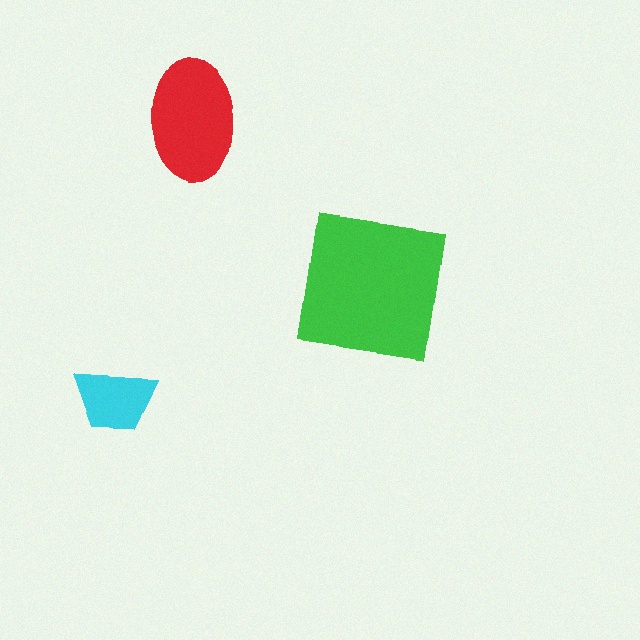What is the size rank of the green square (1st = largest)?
1st.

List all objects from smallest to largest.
The cyan trapezoid, the red ellipse, the green square.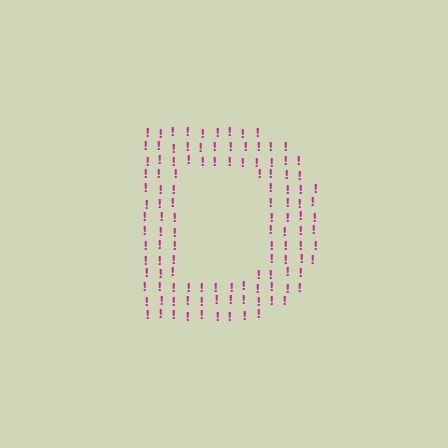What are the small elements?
The small elements are exclamation marks.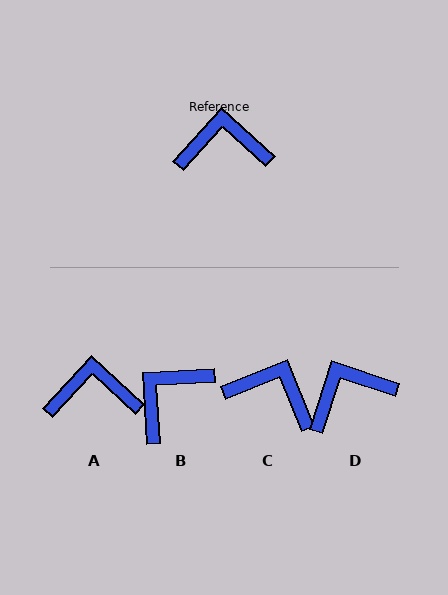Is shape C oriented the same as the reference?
No, it is off by about 26 degrees.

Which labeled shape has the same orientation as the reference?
A.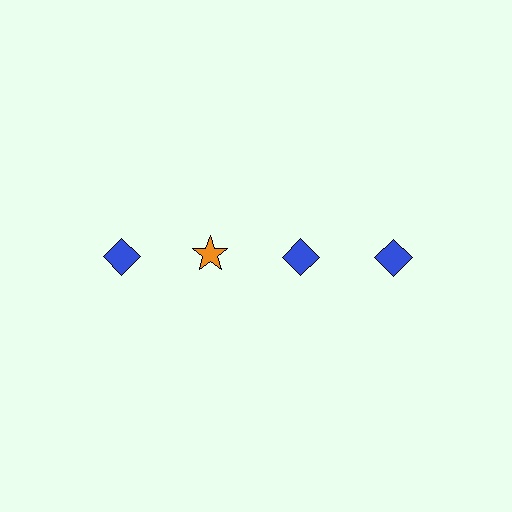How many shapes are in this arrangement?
There are 4 shapes arranged in a grid pattern.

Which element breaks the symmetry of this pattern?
The orange star in the top row, second from left column breaks the symmetry. All other shapes are blue diamonds.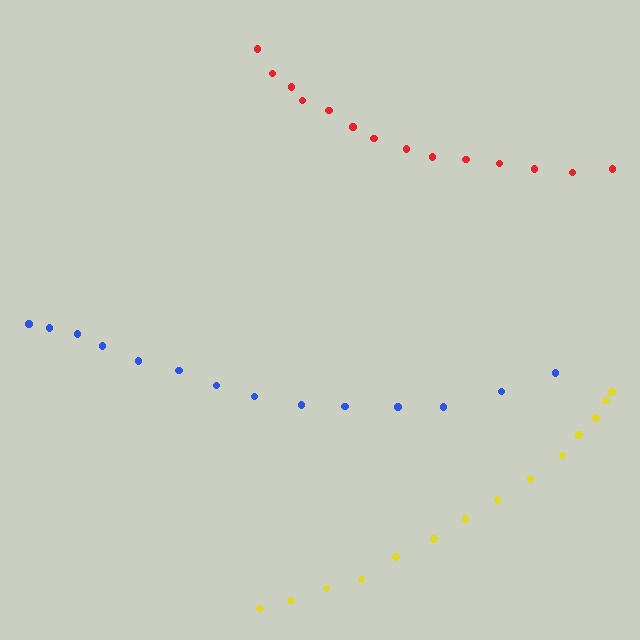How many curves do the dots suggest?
There are 3 distinct paths.